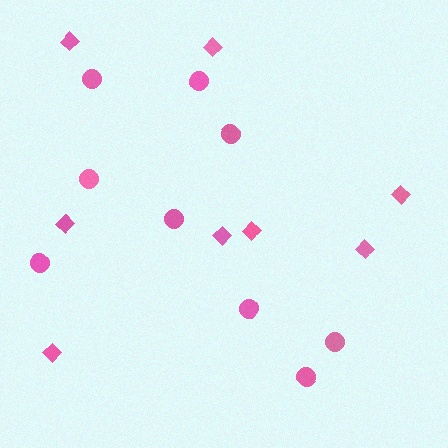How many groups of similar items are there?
There are 2 groups: one group of circles (9) and one group of diamonds (8).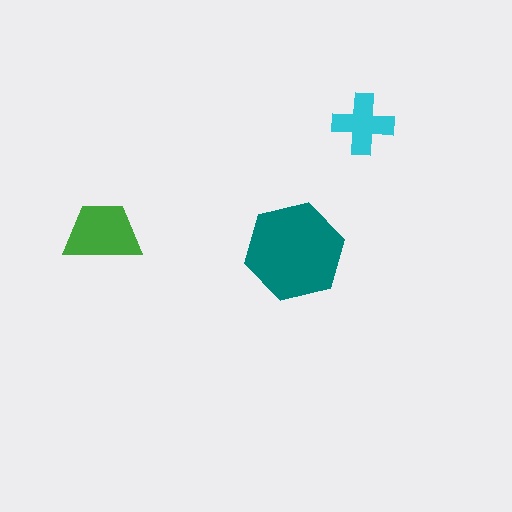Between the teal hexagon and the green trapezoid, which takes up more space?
The teal hexagon.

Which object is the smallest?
The cyan cross.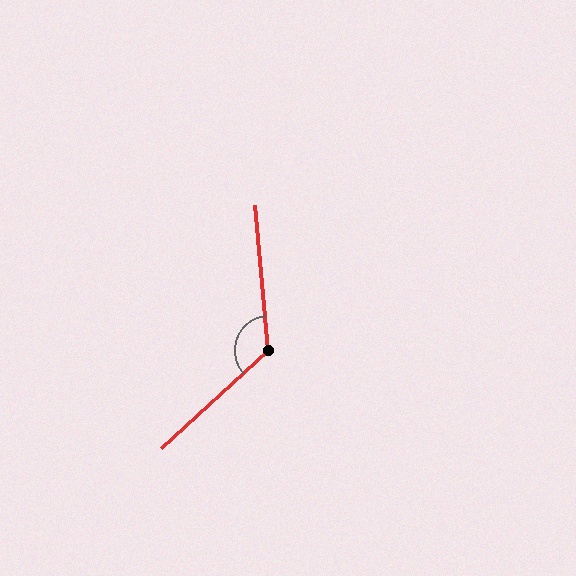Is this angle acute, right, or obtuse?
It is obtuse.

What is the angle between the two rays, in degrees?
Approximately 127 degrees.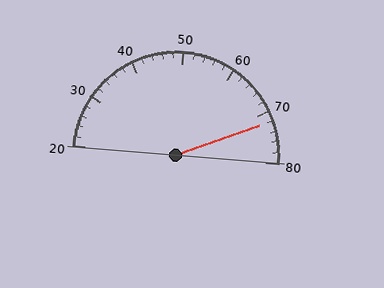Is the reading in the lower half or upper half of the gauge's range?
The reading is in the upper half of the range (20 to 80).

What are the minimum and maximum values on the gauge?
The gauge ranges from 20 to 80.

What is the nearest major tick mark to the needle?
The nearest major tick mark is 70.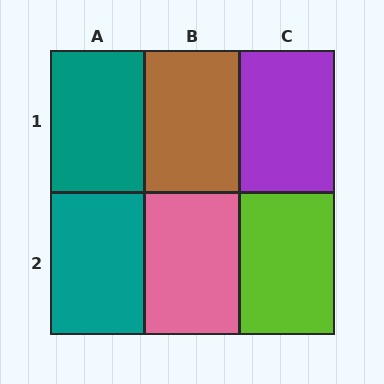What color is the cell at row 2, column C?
Lime.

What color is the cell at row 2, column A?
Teal.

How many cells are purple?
1 cell is purple.